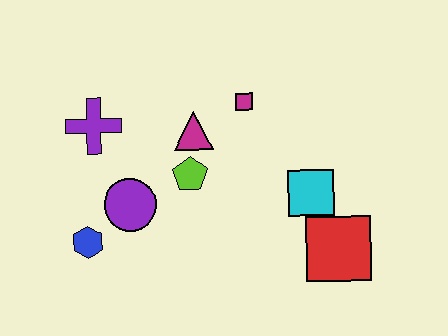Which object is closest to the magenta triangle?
The lime pentagon is closest to the magenta triangle.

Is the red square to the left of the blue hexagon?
No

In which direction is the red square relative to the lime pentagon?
The red square is to the right of the lime pentagon.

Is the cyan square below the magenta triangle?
Yes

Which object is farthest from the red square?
The purple cross is farthest from the red square.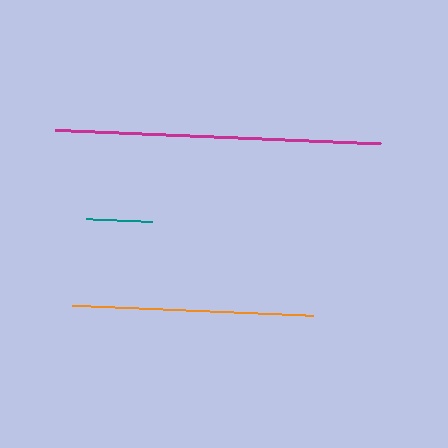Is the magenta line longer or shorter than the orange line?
The magenta line is longer than the orange line.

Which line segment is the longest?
The magenta line is the longest at approximately 326 pixels.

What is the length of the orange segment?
The orange segment is approximately 241 pixels long.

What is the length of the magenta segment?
The magenta segment is approximately 326 pixels long.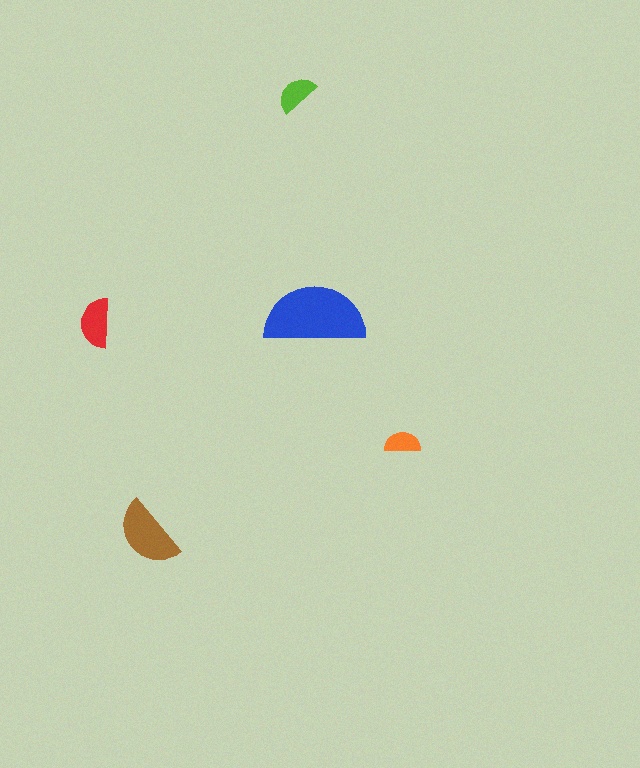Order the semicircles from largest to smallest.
the blue one, the brown one, the red one, the lime one, the orange one.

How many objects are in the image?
There are 5 objects in the image.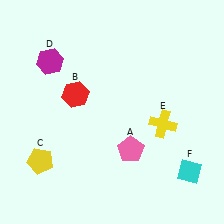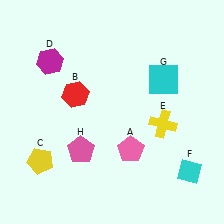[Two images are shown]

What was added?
A cyan square (G), a pink pentagon (H) were added in Image 2.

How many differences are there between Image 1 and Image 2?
There are 2 differences between the two images.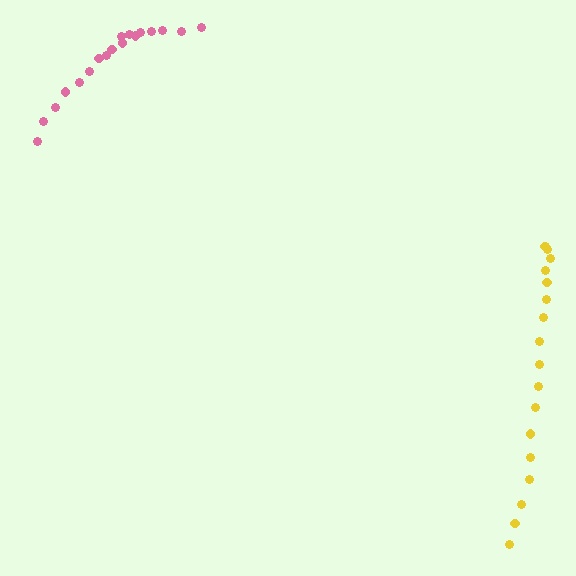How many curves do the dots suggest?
There are 2 distinct paths.